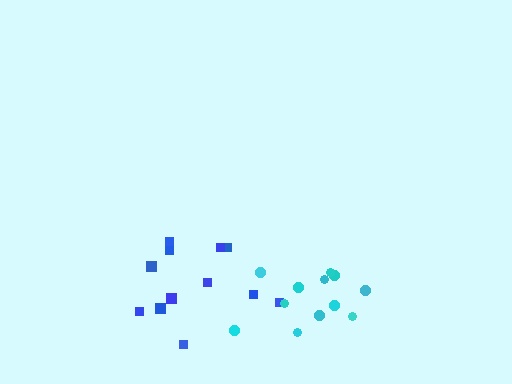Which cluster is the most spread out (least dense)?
Blue.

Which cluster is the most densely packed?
Cyan.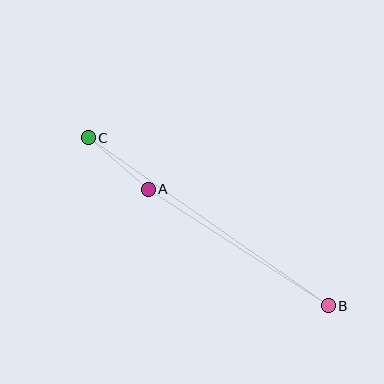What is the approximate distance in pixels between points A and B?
The distance between A and B is approximately 215 pixels.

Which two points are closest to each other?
Points A and C are closest to each other.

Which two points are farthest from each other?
Points B and C are farthest from each other.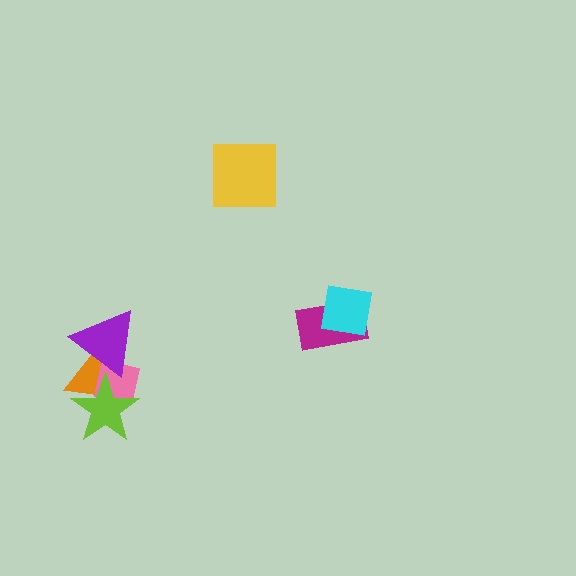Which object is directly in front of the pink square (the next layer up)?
The purple triangle is directly in front of the pink square.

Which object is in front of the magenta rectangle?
The cyan square is in front of the magenta rectangle.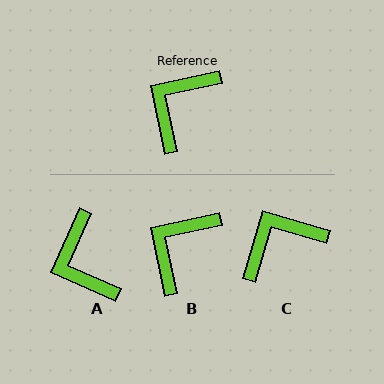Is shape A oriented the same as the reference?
No, it is off by about 55 degrees.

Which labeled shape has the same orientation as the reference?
B.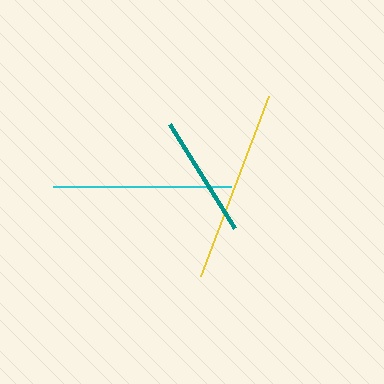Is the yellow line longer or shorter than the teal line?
The yellow line is longer than the teal line.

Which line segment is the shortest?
The teal line is the shortest at approximately 122 pixels.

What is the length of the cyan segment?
The cyan segment is approximately 178 pixels long.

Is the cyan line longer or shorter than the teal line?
The cyan line is longer than the teal line.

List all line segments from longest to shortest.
From longest to shortest: yellow, cyan, teal.